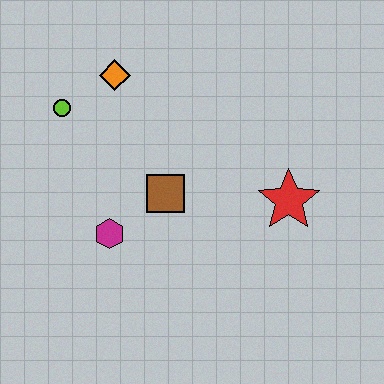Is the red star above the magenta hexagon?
Yes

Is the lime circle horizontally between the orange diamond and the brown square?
No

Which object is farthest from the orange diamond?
The red star is farthest from the orange diamond.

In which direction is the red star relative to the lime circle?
The red star is to the right of the lime circle.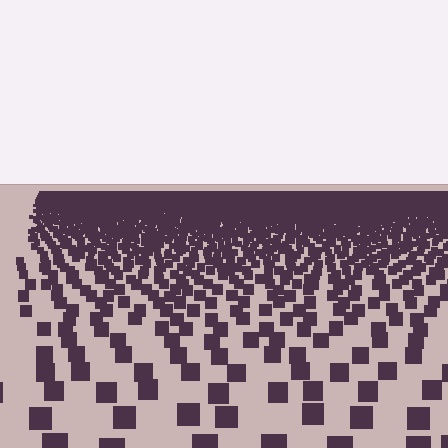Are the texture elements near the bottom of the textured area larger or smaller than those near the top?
Larger. Near the bottom, elements are closer to the viewer and appear at a bigger on-screen size.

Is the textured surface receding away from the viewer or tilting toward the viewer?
The surface is receding away from the viewer. Texture elements get smaller and denser toward the top.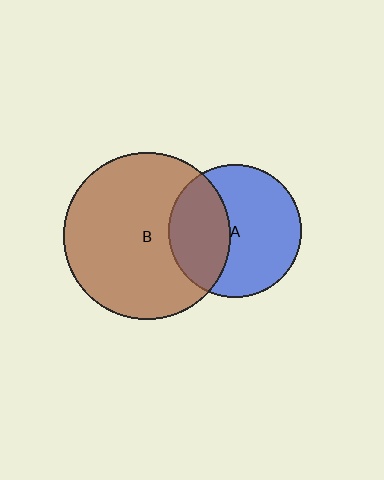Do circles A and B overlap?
Yes.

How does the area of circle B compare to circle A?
Approximately 1.6 times.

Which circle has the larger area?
Circle B (brown).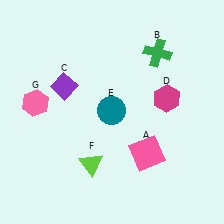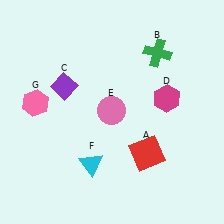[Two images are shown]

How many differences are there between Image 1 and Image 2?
There are 3 differences between the two images.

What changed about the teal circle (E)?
In Image 1, E is teal. In Image 2, it changed to pink.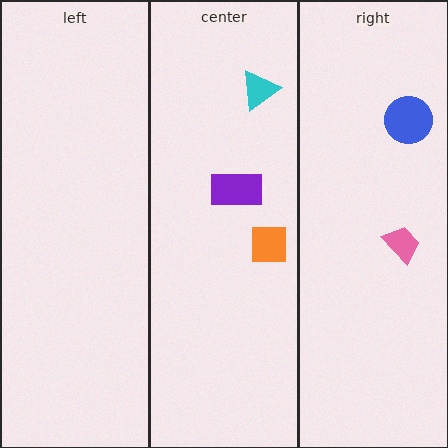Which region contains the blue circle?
The right region.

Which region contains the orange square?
The center region.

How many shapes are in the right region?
2.